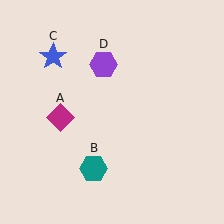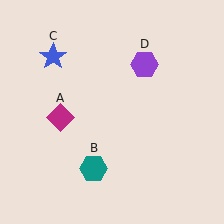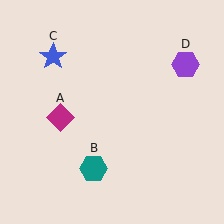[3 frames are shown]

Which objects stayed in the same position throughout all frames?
Magenta diamond (object A) and teal hexagon (object B) and blue star (object C) remained stationary.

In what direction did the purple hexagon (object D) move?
The purple hexagon (object D) moved right.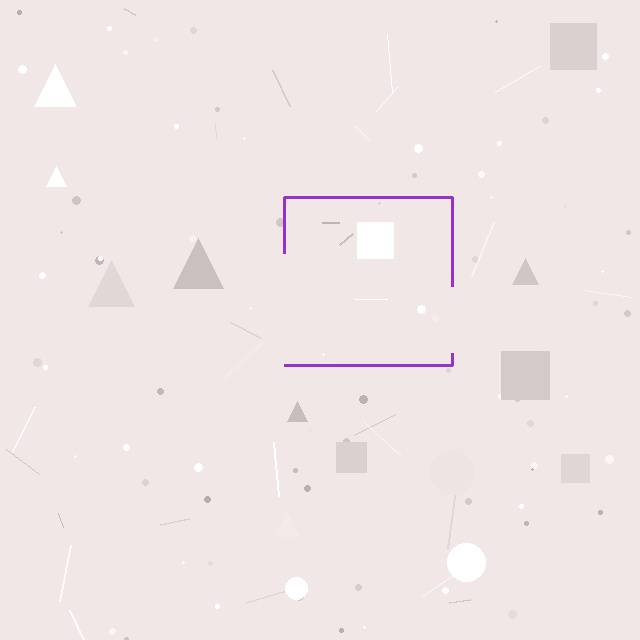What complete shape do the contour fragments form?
The contour fragments form a square.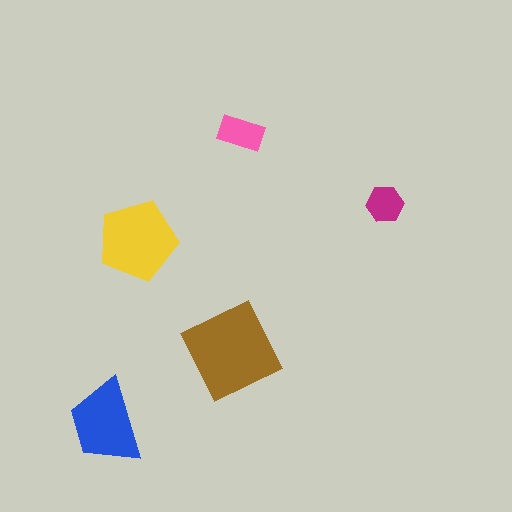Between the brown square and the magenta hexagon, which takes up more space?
The brown square.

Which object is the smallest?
The magenta hexagon.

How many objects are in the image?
There are 5 objects in the image.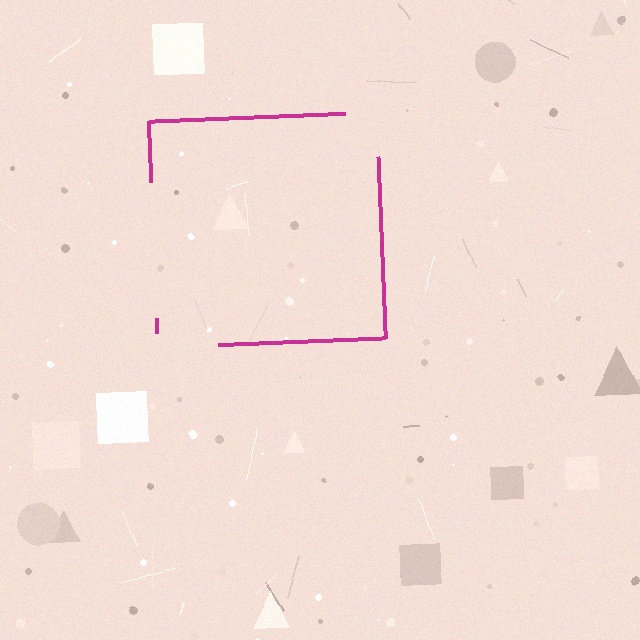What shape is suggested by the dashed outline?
The dashed outline suggests a square.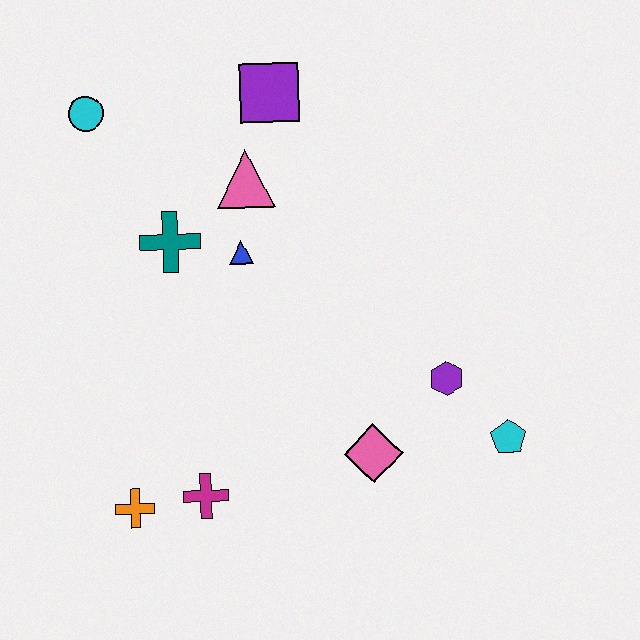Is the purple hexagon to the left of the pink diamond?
No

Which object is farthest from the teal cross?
The cyan pentagon is farthest from the teal cross.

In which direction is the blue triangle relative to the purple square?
The blue triangle is below the purple square.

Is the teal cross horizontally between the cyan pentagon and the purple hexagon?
No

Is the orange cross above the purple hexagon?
No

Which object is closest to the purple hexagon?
The cyan pentagon is closest to the purple hexagon.